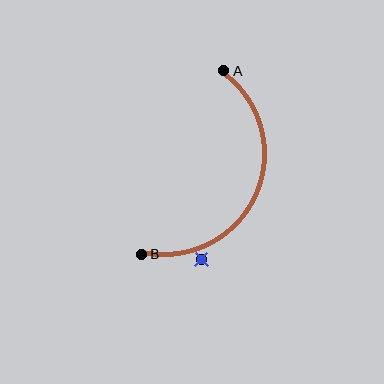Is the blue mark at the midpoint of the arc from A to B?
No — the blue mark does not lie on the arc at all. It sits slightly outside the curve.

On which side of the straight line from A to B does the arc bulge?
The arc bulges to the right of the straight line connecting A and B.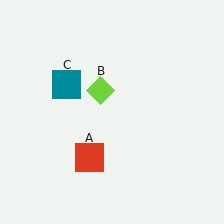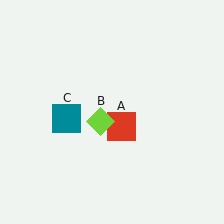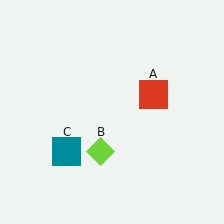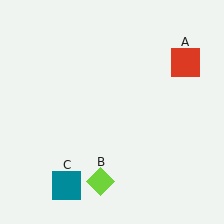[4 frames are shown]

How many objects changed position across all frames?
3 objects changed position: red square (object A), lime diamond (object B), teal square (object C).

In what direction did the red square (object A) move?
The red square (object A) moved up and to the right.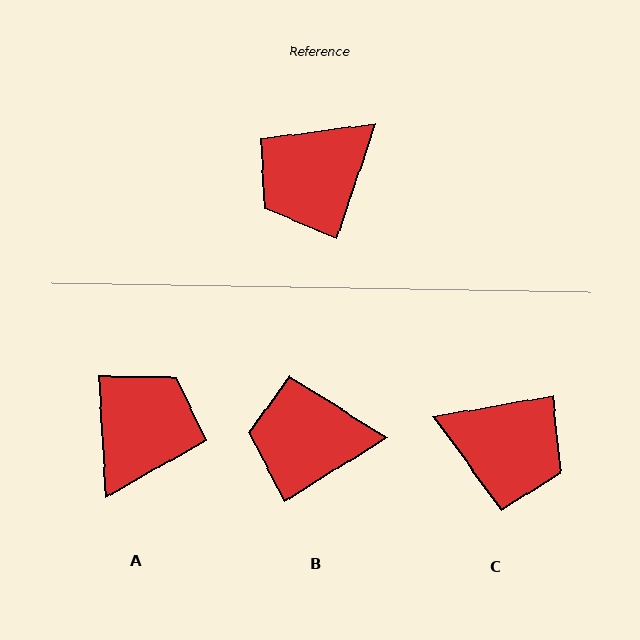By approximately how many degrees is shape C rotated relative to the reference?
Approximately 119 degrees counter-clockwise.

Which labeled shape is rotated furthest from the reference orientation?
A, about 158 degrees away.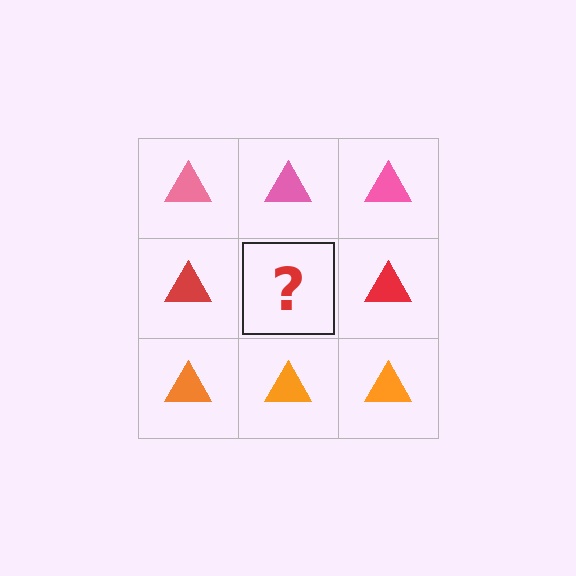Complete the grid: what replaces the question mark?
The question mark should be replaced with a red triangle.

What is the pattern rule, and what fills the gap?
The rule is that each row has a consistent color. The gap should be filled with a red triangle.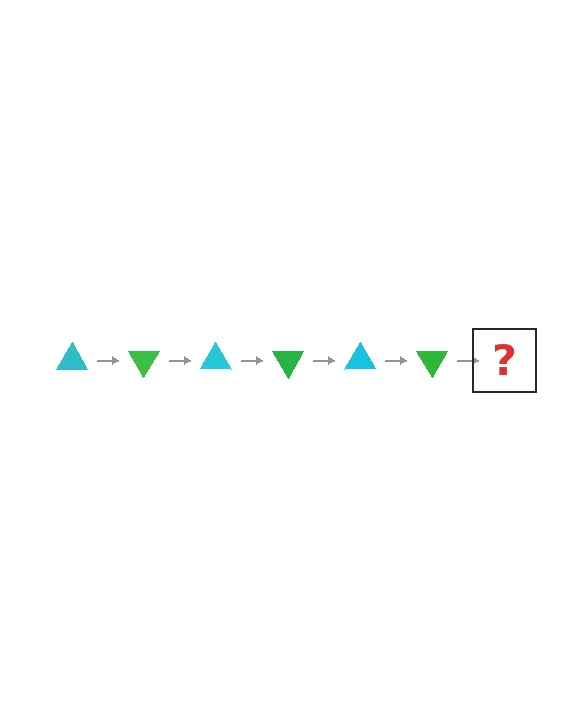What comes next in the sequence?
The next element should be a cyan triangle, rotated 360 degrees from the start.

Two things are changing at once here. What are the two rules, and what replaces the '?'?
The two rules are that it rotates 60 degrees each step and the color cycles through cyan and green. The '?' should be a cyan triangle, rotated 360 degrees from the start.